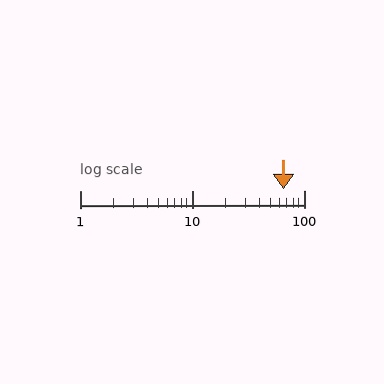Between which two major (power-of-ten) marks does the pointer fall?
The pointer is between 10 and 100.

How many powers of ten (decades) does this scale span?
The scale spans 2 decades, from 1 to 100.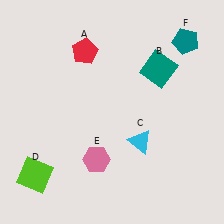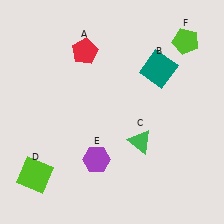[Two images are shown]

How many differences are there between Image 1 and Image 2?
There are 3 differences between the two images.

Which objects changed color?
C changed from cyan to green. E changed from pink to purple. F changed from teal to lime.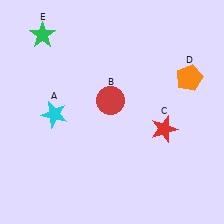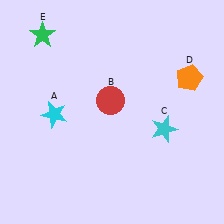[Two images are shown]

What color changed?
The star (C) changed from red in Image 1 to cyan in Image 2.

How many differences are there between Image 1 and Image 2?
There is 1 difference between the two images.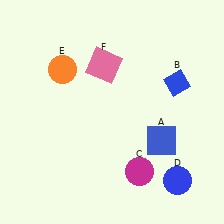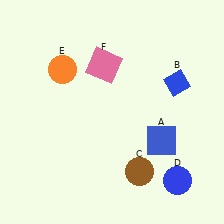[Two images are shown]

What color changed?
The circle (C) changed from magenta in Image 1 to brown in Image 2.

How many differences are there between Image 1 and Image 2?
There is 1 difference between the two images.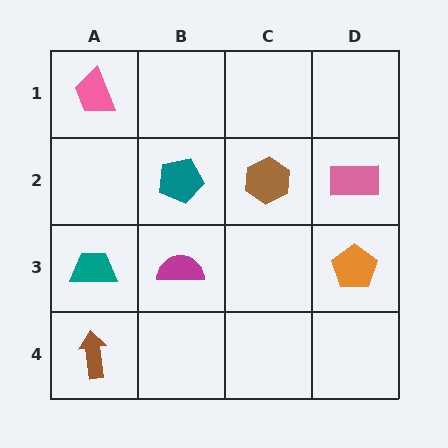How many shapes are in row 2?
3 shapes.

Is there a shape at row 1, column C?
No, that cell is empty.